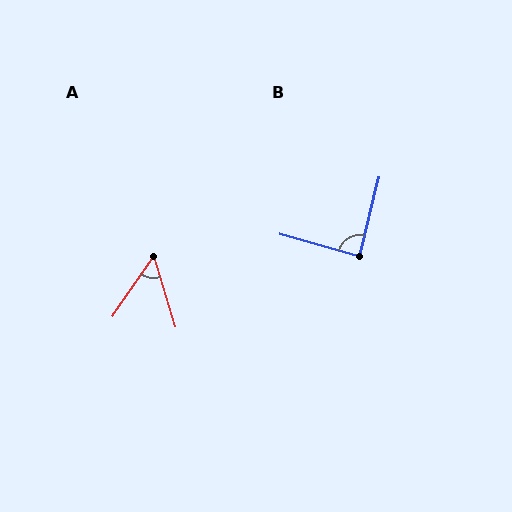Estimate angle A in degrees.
Approximately 51 degrees.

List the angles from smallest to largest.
A (51°), B (88°).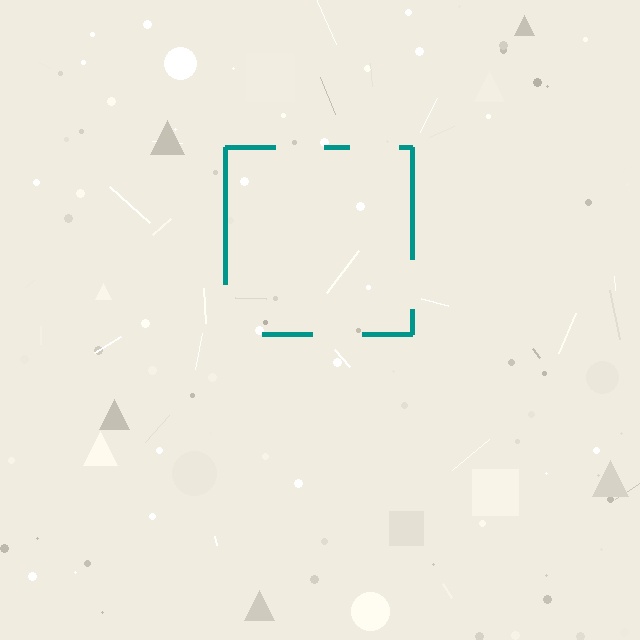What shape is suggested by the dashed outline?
The dashed outline suggests a square.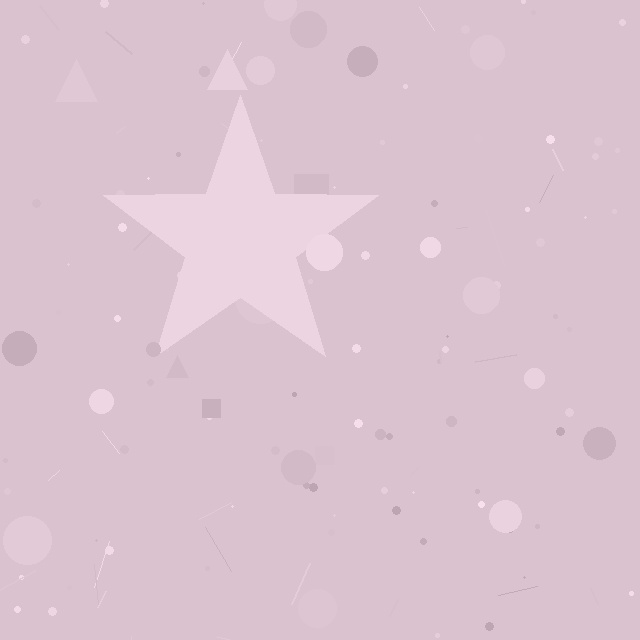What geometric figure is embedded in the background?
A star is embedded in the background.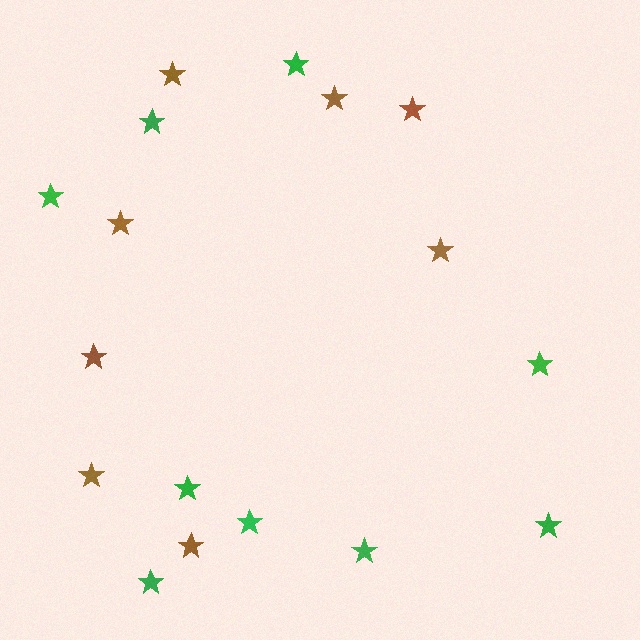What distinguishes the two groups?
There are 2 groups: one group of brown stars (8) and one group of green stars (9).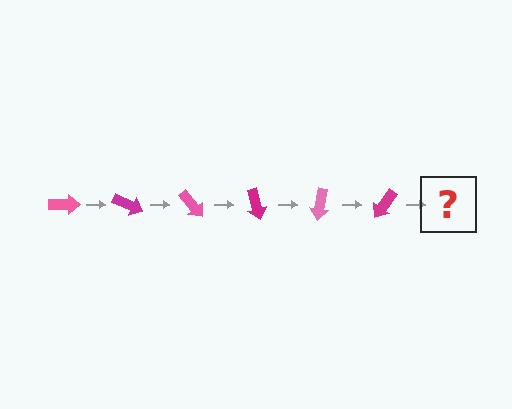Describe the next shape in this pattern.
It should be a pink arrow, rotated 150 degrees from the start.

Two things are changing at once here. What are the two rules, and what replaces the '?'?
The two rules are that it rotates 25 degrees each step and the color cycles through pink and magenta. The '?' should be a pink arrow, rotated 150 degrees from the start.